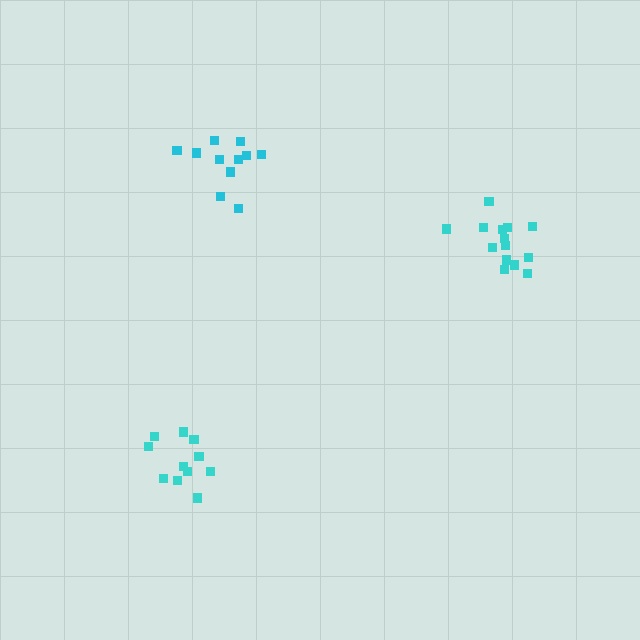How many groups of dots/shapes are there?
There are 3 groups.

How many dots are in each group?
Group 1: 11 dots, Group 2: 14 dots, Group 3: 11 dots (36 total).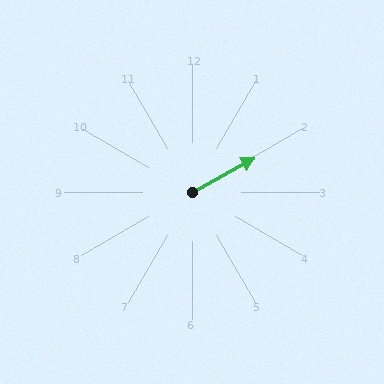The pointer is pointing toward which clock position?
Roughly 2 o'clock.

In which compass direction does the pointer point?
Northeast.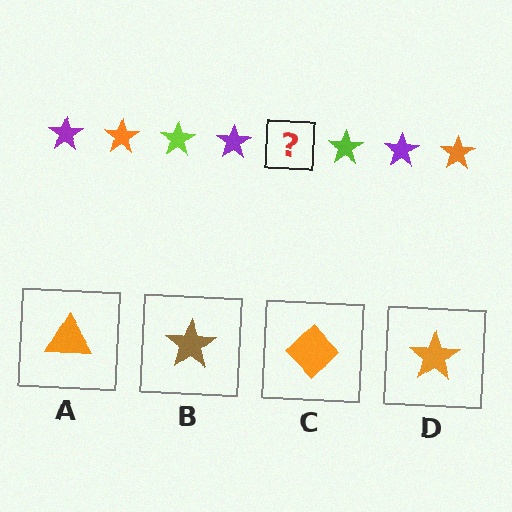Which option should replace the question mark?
Option D.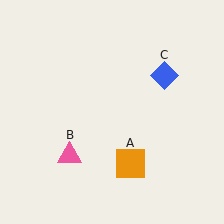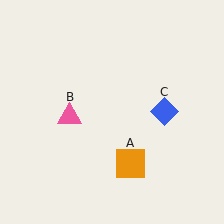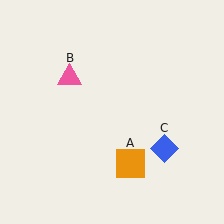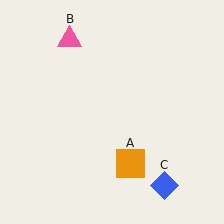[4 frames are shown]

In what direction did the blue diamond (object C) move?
The blue diamond (object C) moved down.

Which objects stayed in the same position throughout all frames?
Orange square (object A) remained stationary.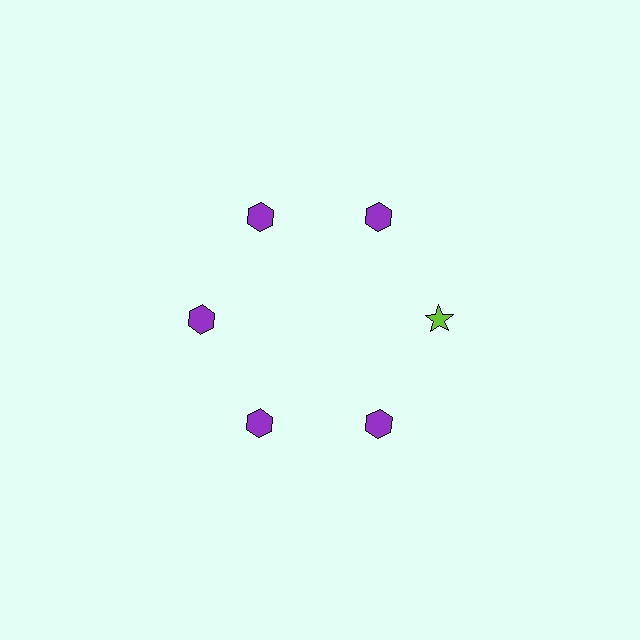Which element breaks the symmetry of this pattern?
The lime star at roughly the 3 o'clock position breaks the symmetry. All other shapes are purple hexagons.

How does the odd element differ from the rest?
It differs in both color (lime instead of purple) and shape (star instead of hexagon).